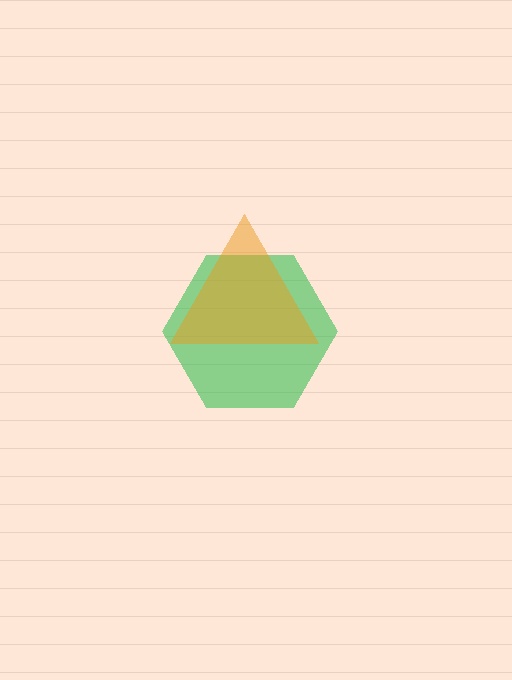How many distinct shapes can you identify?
There are 2 distinct shapes: a green hexagon, an orange triangle.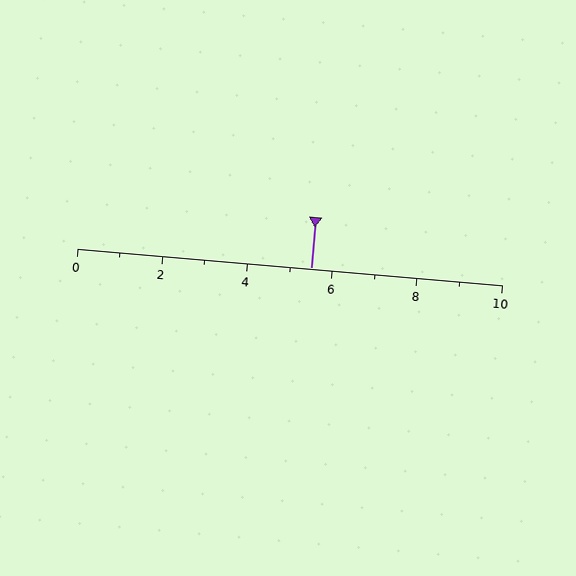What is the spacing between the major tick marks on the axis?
The major ticks are spaced 2 apart.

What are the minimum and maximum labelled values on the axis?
The axis runs from 0 to 10.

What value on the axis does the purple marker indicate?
The marker indicates approximately 5.5.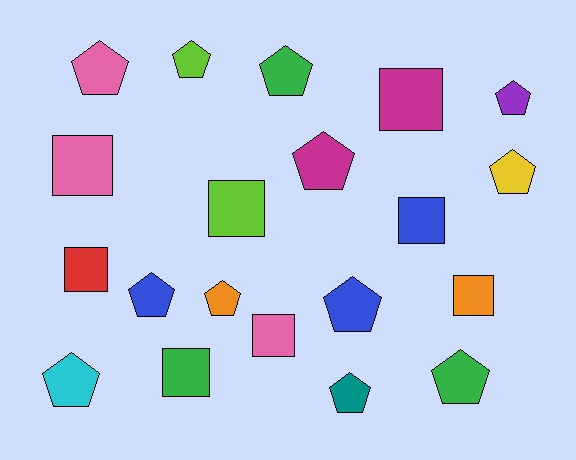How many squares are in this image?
There are 8 squares.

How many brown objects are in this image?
There are no brown objects.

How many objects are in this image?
There are 20 objects.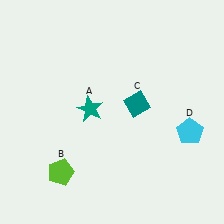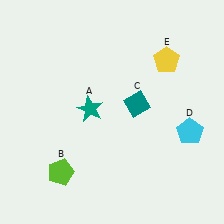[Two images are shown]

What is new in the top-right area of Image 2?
A yellow pentagon (E) was added in the top-right area of Image 2.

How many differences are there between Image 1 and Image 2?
There is 1 difference between the two images.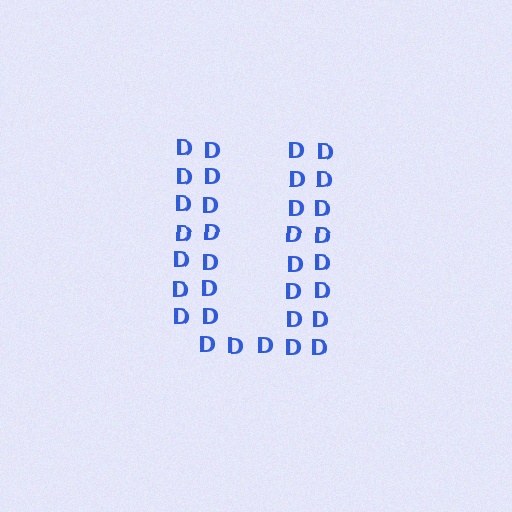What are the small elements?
The small elements are letter D's.